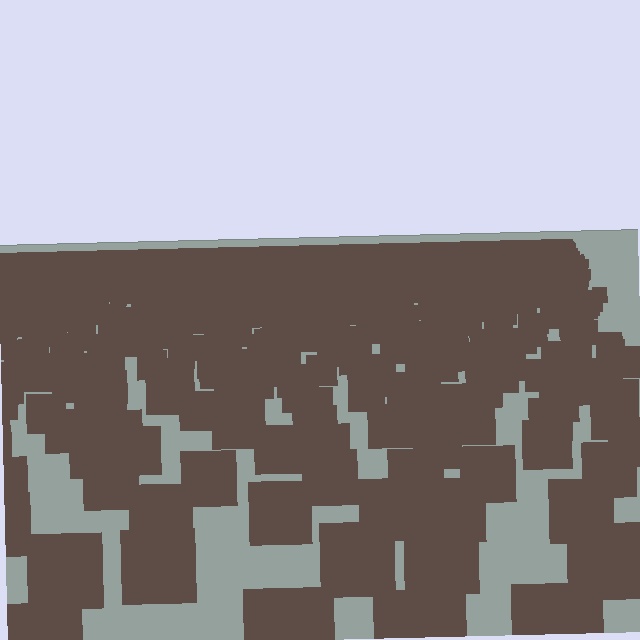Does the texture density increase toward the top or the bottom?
Density increases toward the top.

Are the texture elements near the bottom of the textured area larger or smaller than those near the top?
Larger. Near the bottom, elements are closer to the viewer and appear at a bigger on-screen size.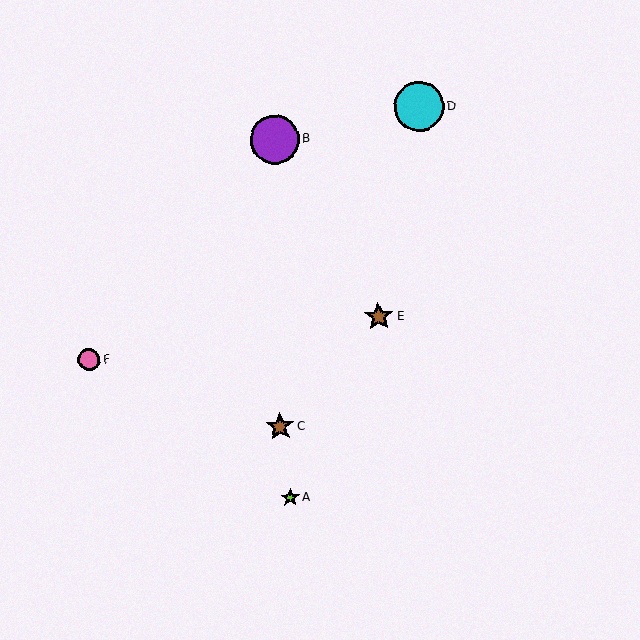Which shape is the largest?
The cyan circle (labeled D) is the largest.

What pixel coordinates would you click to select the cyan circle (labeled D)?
Click at (419, 107) to select the cyan circle D.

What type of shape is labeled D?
Shape D is a cyan circle.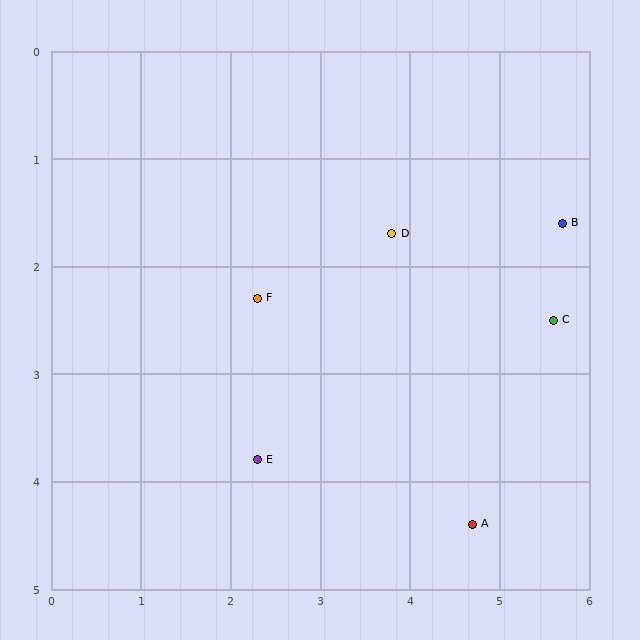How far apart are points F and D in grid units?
Points F and D are about 1.6 grid units apart.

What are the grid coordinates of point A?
Point A is at approximately (4.7, 4.4).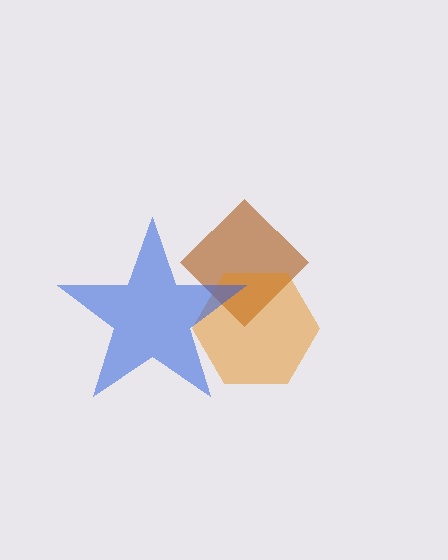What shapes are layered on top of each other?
The layered shapes are: a brown diamond, an orange hexagon, a blue star.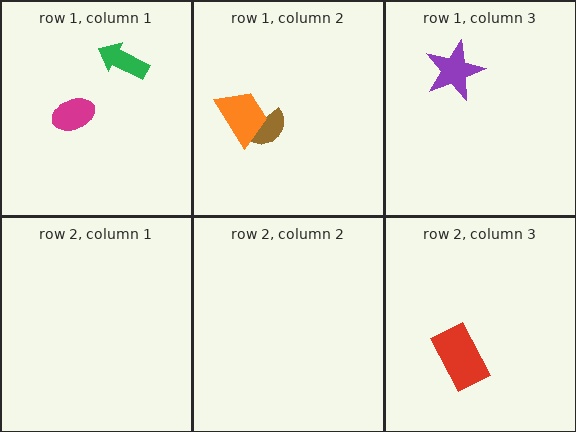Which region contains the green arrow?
The row 1, column 1 region.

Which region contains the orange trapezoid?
The row 1, column 2 region.